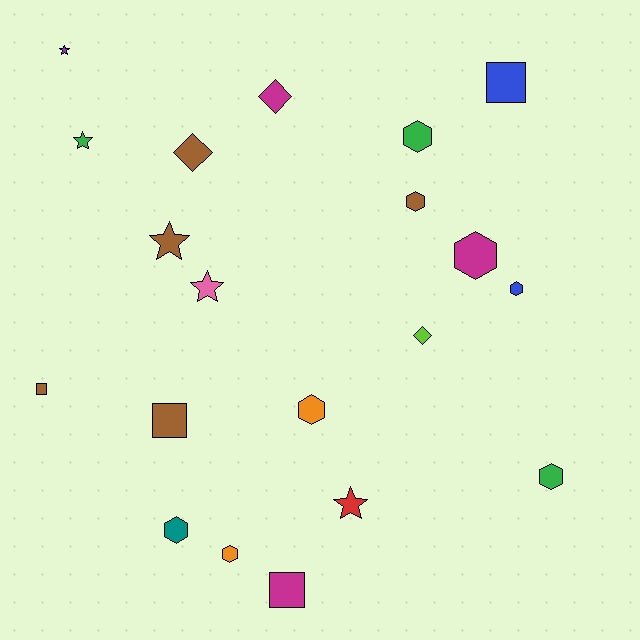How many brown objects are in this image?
There are 5 brown objects.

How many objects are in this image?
There are 20 objects.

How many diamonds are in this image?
There are 3 diamonds.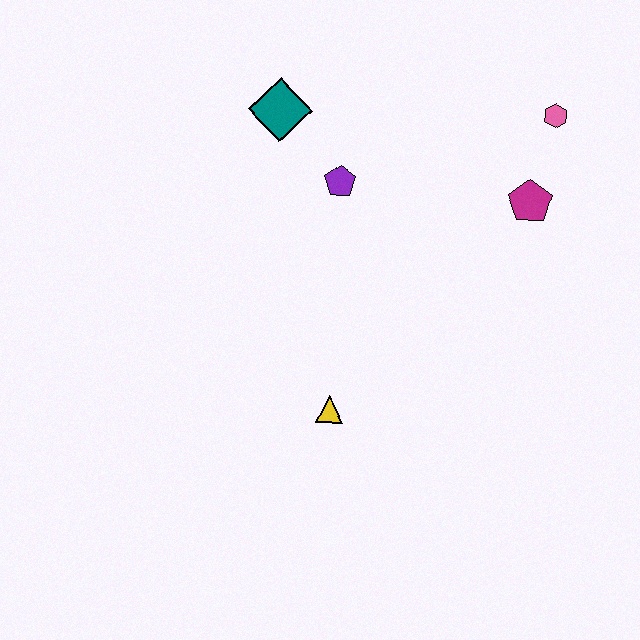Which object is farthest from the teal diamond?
The yellow triangle is farthest from the teal diamond.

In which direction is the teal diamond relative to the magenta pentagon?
The teal diamond is to the left of the magenta pentagon.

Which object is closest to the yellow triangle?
The purple pentagon is closest to the yellow triangle.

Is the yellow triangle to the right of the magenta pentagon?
No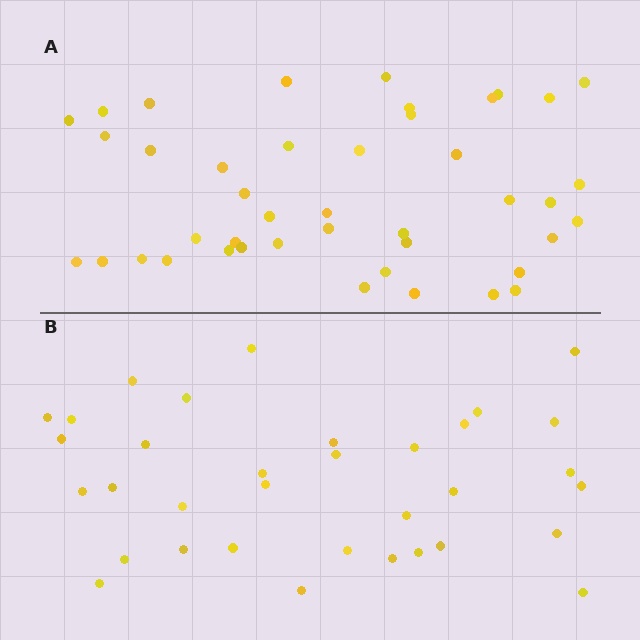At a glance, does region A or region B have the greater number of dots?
Region A (the top region) has more dots.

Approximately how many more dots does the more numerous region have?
Region A has roughly 8 or so more dots than region B.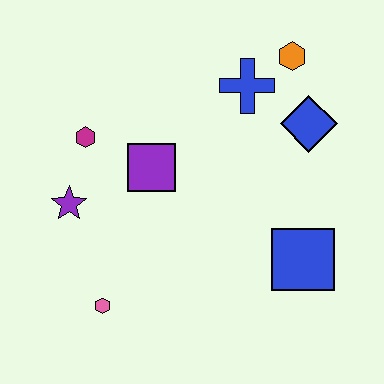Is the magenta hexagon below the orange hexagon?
Yes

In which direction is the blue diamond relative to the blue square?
The blue diamond is above the blue square.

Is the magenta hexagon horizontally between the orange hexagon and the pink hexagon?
No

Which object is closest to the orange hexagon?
The blue cross is closest to the orange hexagon.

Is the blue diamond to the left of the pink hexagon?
No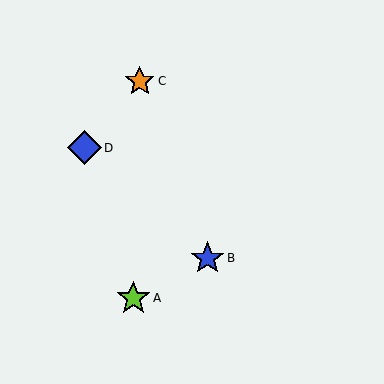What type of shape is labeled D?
Shape D is a blue diamond.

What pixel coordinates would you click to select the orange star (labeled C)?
Click at (140, 81) to select the orange star C.